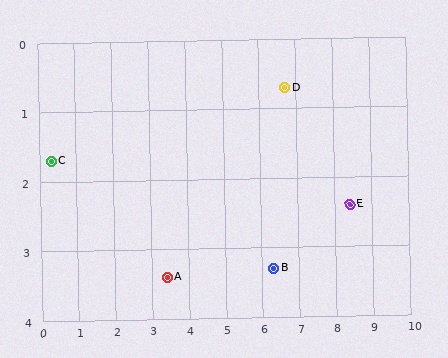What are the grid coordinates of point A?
Point A is at approximately (3.4, 3.4).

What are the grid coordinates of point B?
Point B is at approximately (6.3, 3.3).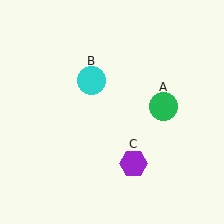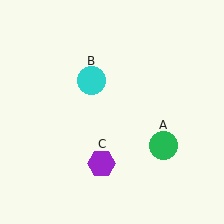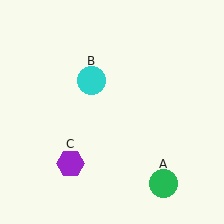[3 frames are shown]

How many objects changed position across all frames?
2 objects changed position: green circle (object A), purple hexagon (object C).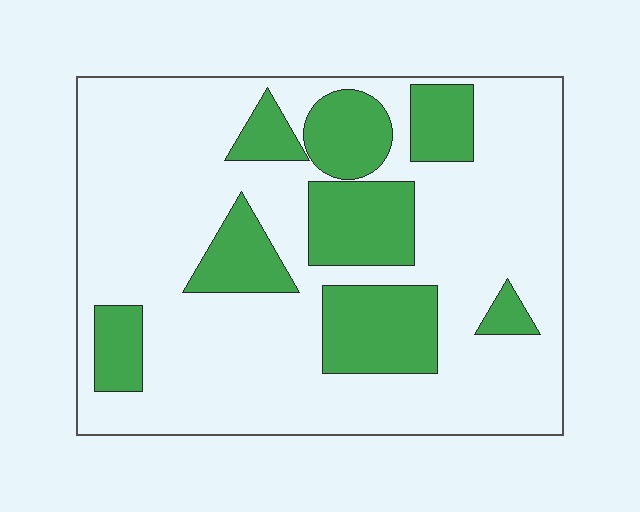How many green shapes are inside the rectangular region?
8.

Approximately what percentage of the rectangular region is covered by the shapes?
Approximately 25%.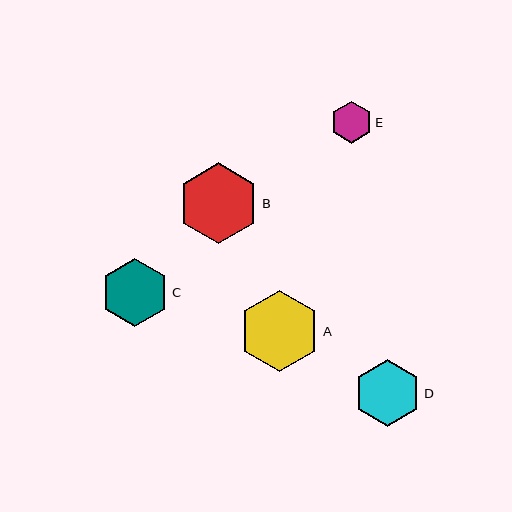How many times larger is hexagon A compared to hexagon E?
Hexagon A is approximately 1.9 times the size of hexagon E.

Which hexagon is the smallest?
Hexagon E is the smallest with a size of approximately 42 pixels.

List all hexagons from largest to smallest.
From largest to smallest: A, B, C, D, E.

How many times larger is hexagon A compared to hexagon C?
Hexagon A is approximately 1.2 times the size of hexagon C.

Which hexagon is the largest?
Hexagon A is the largest with a size of approximately 81 pixels.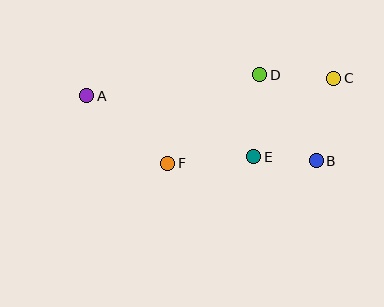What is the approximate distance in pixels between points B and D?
The distance between B and D is approximately 103 pixels.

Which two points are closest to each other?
Points B and E are closest to each other.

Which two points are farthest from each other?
Points A and C are farthest from each other.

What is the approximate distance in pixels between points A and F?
The distance between A and F is approximately 106 pixels.